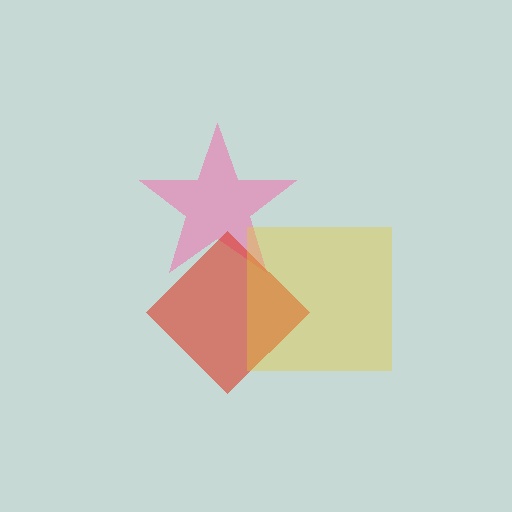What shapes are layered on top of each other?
The layered shapes are: a pink star, a red diamond, a yellow square.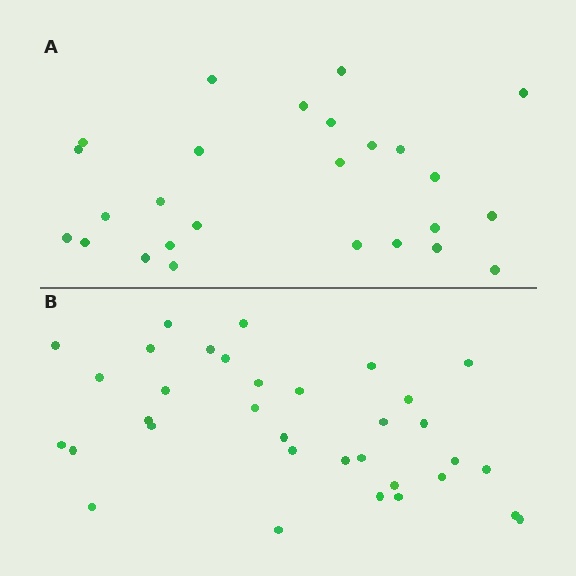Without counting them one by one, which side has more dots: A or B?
Region B (the bottom region) has more dots.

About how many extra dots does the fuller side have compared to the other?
Region B has roughly 8 or so more dots than region A.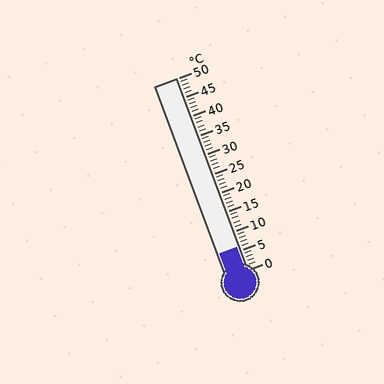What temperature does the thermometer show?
The thermometer shows approximately 6°C.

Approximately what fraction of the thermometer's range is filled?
The thermometer is filled to approximately 10% of its range.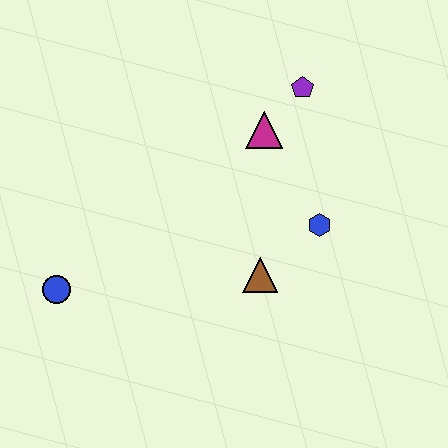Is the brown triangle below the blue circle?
No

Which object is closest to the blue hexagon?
The brown triangle is closest to the blue hexagon.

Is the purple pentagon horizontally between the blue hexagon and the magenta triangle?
Yes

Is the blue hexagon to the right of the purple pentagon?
Yes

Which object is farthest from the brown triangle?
The blue circle is farthest from the brown triangle.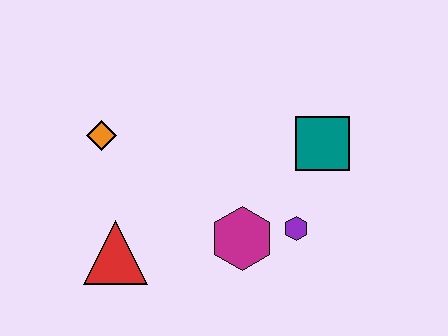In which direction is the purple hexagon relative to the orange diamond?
The purple hexagon is to the right of the orange diamond.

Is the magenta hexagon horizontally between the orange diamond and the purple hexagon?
Yes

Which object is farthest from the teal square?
The red triangle is farthest from the teal square.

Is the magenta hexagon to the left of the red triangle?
No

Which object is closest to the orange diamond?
The red triangle is closest to the orange diamond.